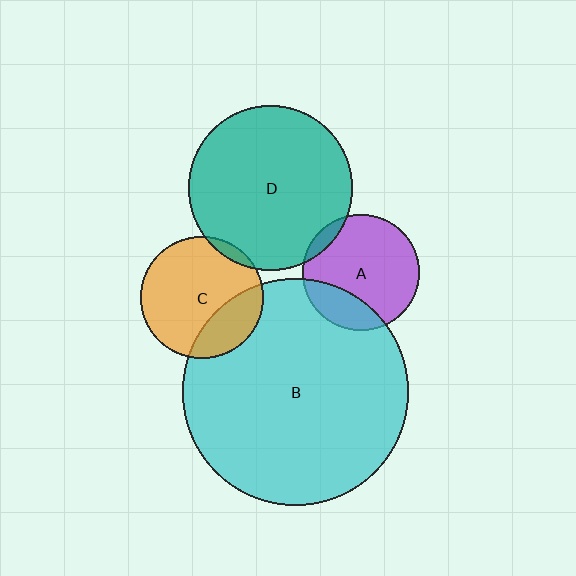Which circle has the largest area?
Circle B (cyan).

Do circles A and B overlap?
Yes.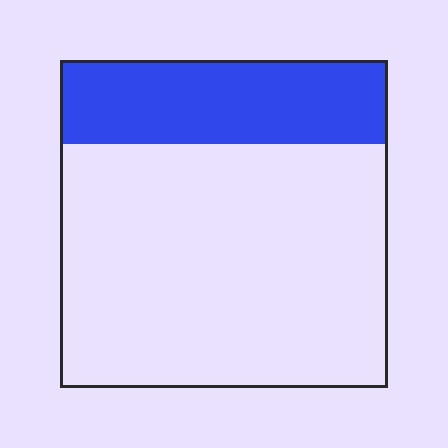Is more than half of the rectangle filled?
No.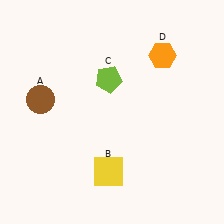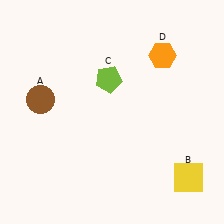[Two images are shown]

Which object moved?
The yellow square (B) moved right.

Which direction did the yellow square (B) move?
The yellow square (B) moved right.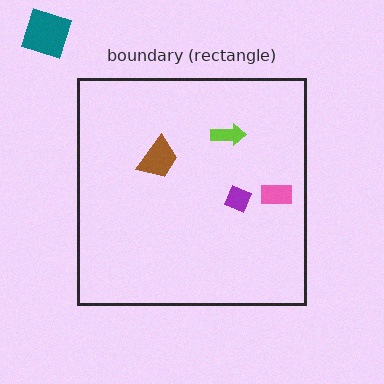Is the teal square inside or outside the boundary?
Outside.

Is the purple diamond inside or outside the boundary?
Inside.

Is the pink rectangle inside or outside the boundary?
Inside.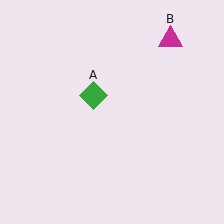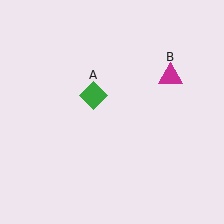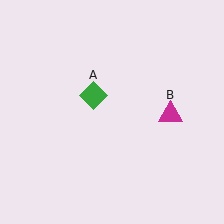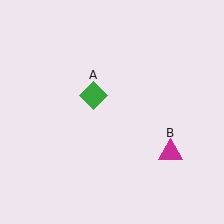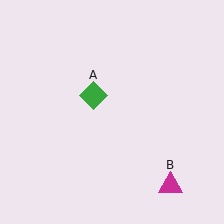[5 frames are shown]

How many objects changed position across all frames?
1 object changed position: magenta triangle (object B).